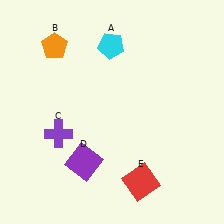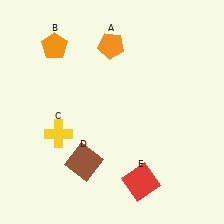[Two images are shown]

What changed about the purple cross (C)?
In Image 1, C is purple. In Image 2, it changed to yellow.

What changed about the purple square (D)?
In Image 1, D is purple. In Image 2, it changed to brown.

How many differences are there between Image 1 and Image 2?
There are 3 differences between the two images.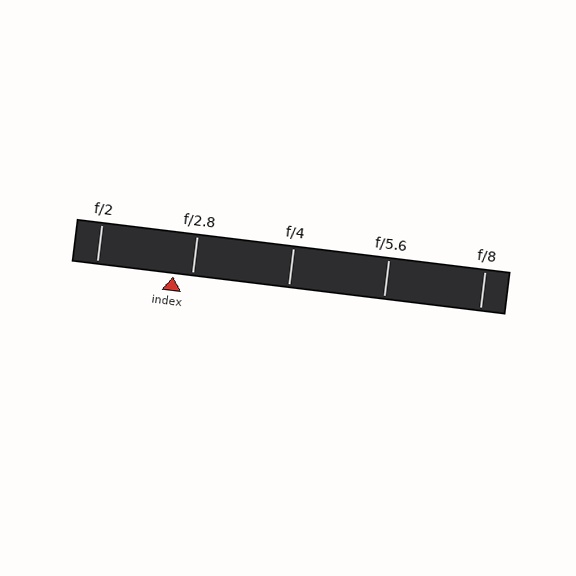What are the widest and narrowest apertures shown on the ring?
The widest aperture shown is f/2 and the narrowest is f/8.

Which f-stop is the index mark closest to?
The index mark is closest to f/2.8.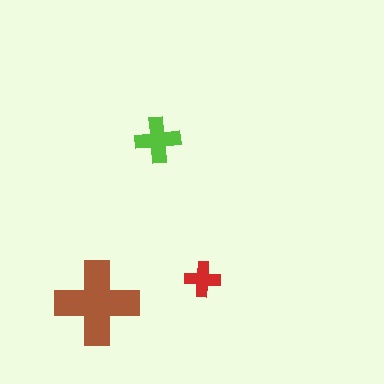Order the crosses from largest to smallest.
the brown one, the lime one, the red one.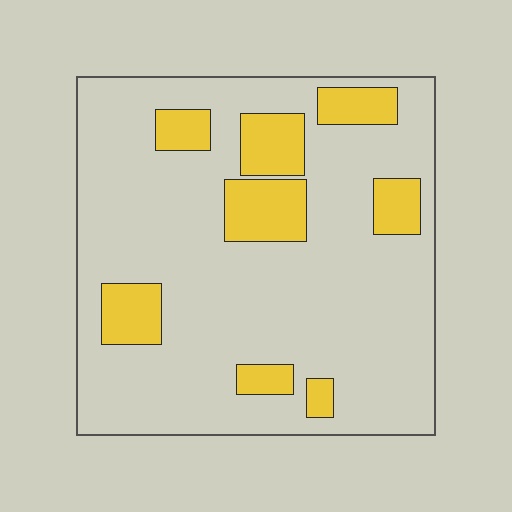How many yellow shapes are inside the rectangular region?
8.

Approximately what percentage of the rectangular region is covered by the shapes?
Approximately 20%.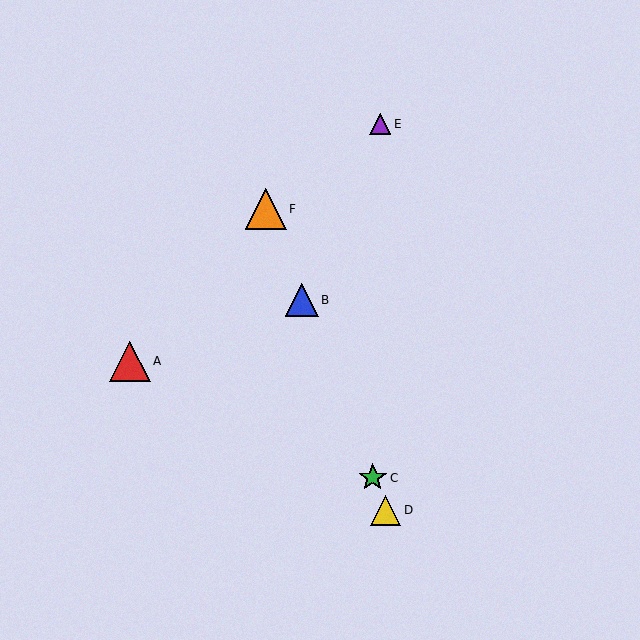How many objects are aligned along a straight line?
4 objects (B, C, D, F) are aligned along a straight line.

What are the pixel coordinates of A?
Object A is at (130, 361).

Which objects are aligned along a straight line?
Objects B, C, D, F are aligned along a straight line.